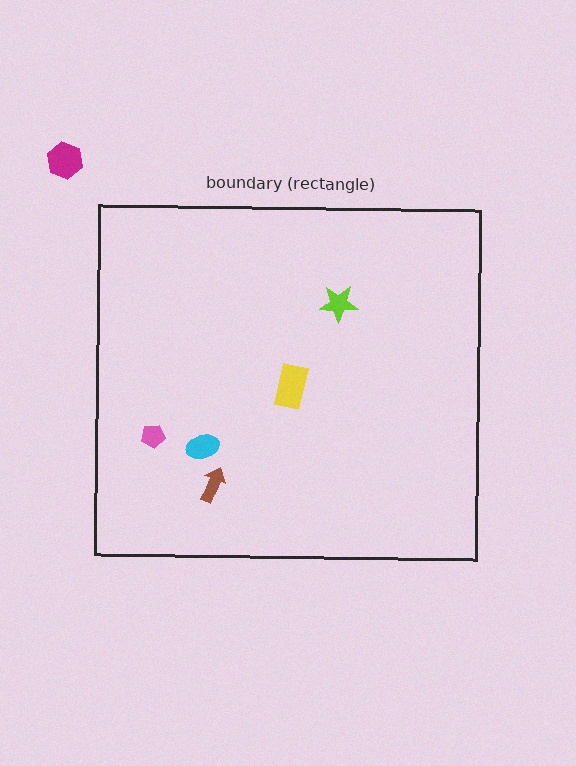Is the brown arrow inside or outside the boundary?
Inside.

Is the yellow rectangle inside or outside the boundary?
Inside.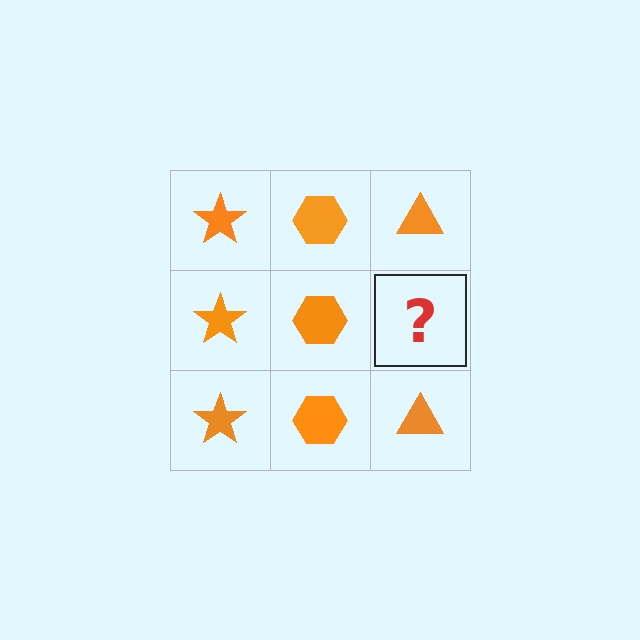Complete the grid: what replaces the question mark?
The question mark should be replaced with an orange triangle.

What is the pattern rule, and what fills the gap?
The rule is that each column has a consistent shape. The gap should be filled with an orange triangle.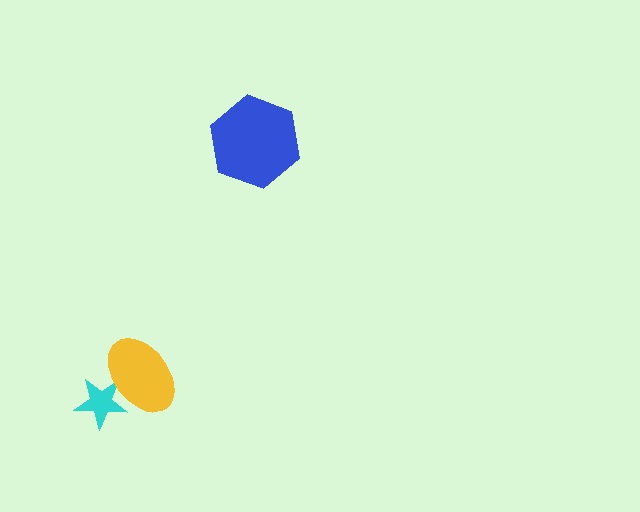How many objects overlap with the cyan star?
1 object overlaps with the cyan star.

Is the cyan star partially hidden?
Yes, it is partially covered by another shape.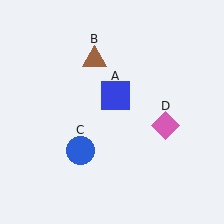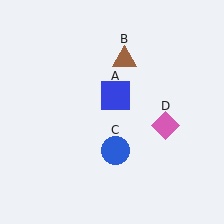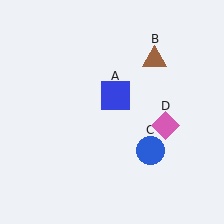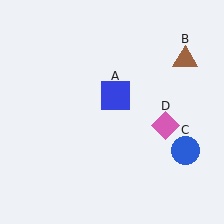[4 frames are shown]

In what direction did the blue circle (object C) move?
The blue circle (object C) moved right.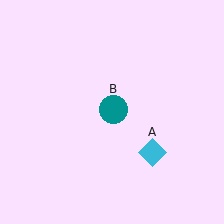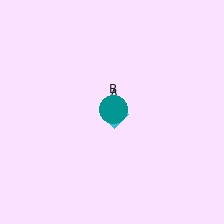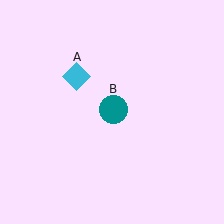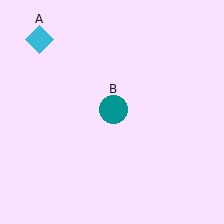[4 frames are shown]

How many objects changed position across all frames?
1 object changed position: cyan diamond (object A).